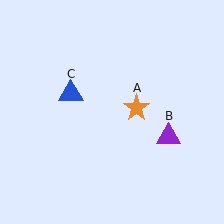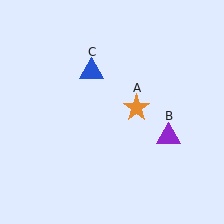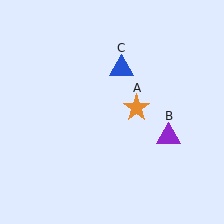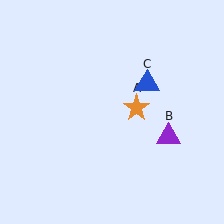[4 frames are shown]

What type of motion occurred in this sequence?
The blue triangle (object C) rotated clockwise around the center of the scene.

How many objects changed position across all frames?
1 object changed position: blue triangle (object C).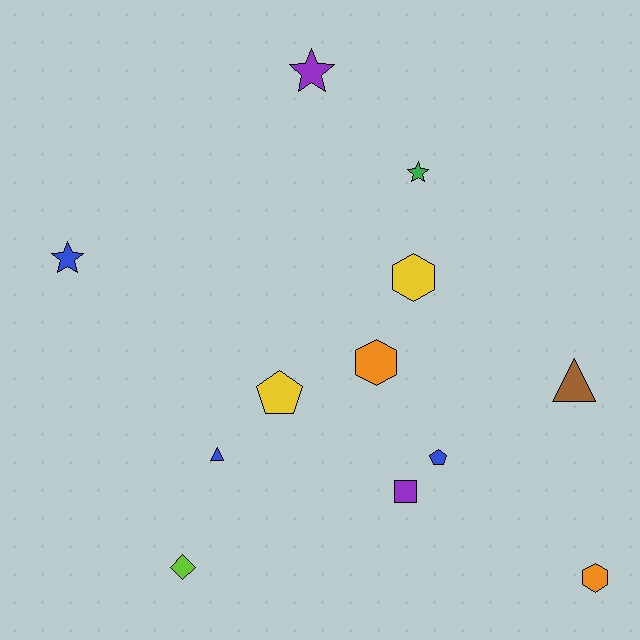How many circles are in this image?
There are no circles.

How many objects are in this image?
There are 12 objects.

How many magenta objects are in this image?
There are no magenta objects.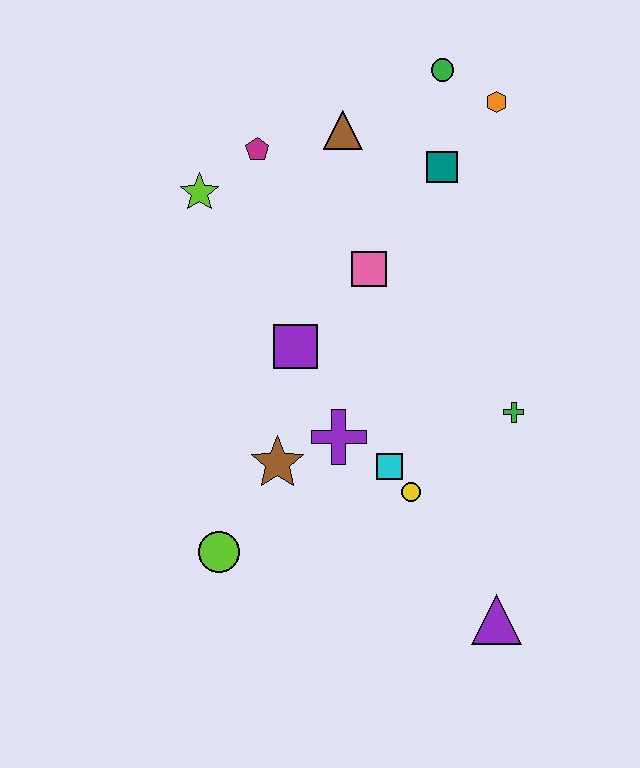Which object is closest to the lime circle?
The brown star is closest to the lime circle.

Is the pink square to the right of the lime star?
Yes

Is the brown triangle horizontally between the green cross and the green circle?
No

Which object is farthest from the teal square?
The purple triangle is farthest from the teal square.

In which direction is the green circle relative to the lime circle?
The green circle is above the lime circle.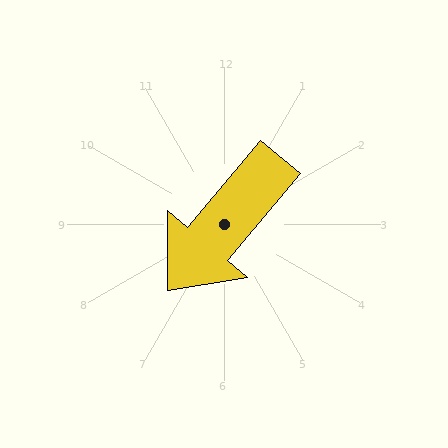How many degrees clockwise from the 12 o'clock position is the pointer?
Approximately 220 degrees.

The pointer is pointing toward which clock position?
Roughly 7 o'clock.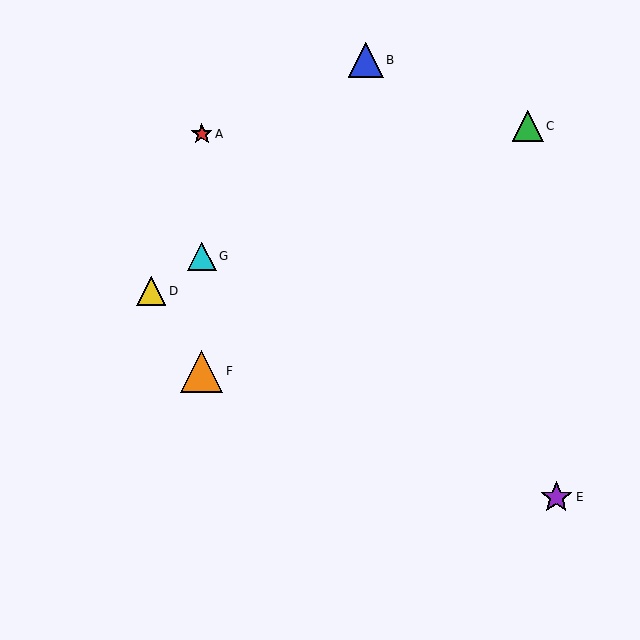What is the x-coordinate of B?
Object B is at x≈366.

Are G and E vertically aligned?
No, G is at x≈202 and E is at x≈556.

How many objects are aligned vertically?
3 objects (A, F, G) are aligned vertically.